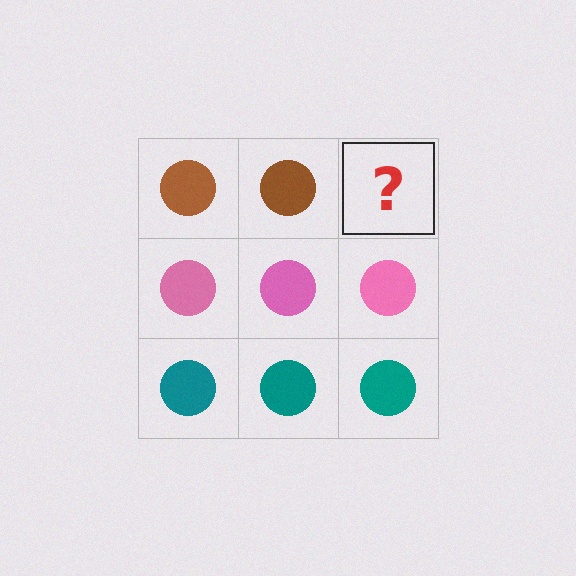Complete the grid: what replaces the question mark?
The question mark should be replaced with a brown circle.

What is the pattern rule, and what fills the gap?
The rule is that each row has a consistent color. The gap should be filled with a brown circle.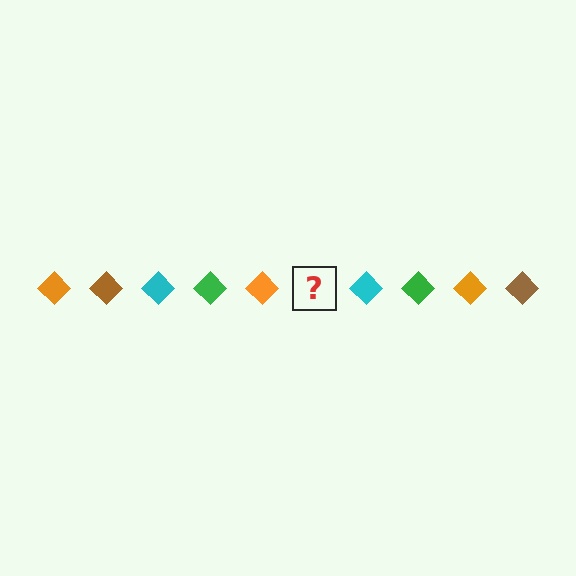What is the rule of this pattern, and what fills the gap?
The rule is that the pattern cycles through orange, brown, cyan, green diamonds. The gap should be filled with a brown diamond.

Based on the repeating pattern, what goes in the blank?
The blank should be a brown diamond.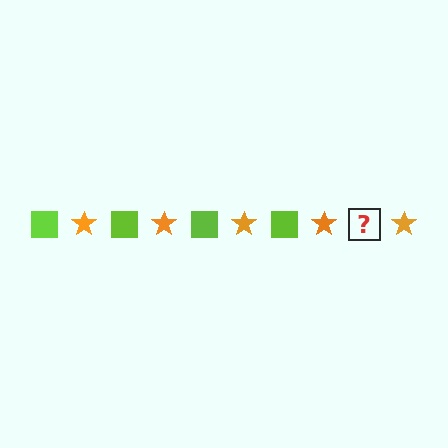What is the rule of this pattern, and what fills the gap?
The rule is that the pattern alternates between lime square and orange star. The gap should be filled with a lime square.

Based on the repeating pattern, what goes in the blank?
The blank should be a lime square.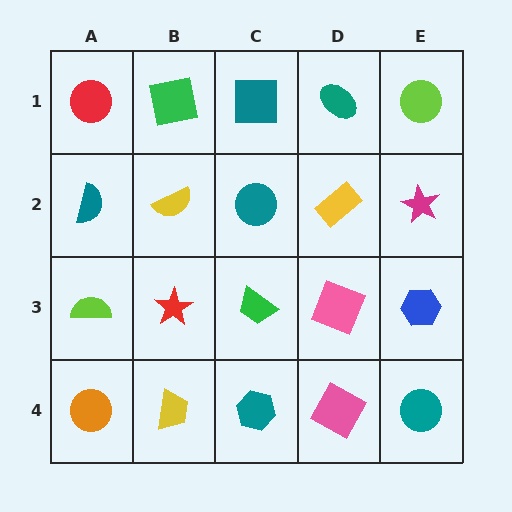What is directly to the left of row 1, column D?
A teal square.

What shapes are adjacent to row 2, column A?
A red circle (row 1, column A), a lime semicircle (row 3, column A), a yellow semicircle (row 2, column B).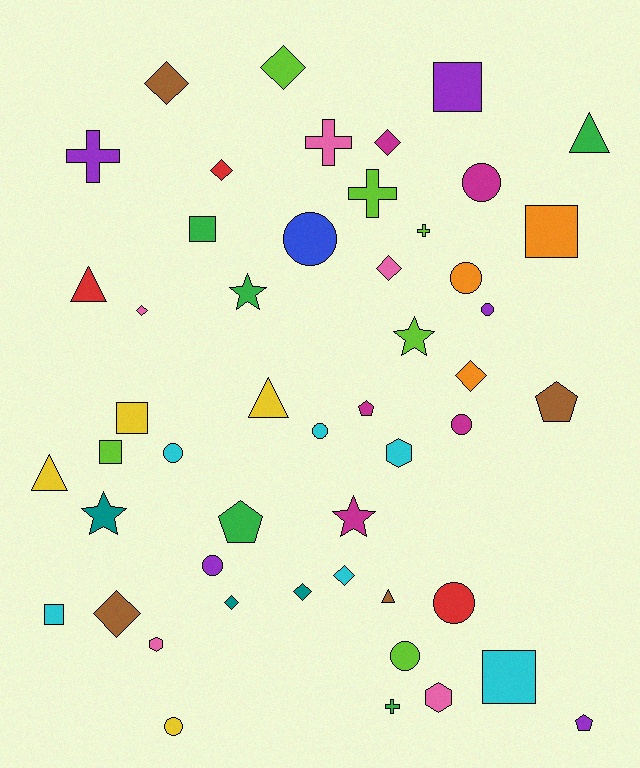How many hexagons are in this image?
There are 3 hexagons.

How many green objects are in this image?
There are 5 green objects.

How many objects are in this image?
There are 50 objects.